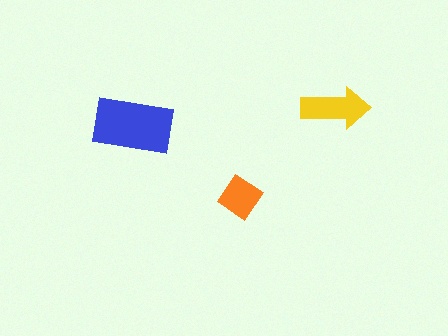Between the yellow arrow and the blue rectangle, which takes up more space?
The blue rectangle.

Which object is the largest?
The blue rectangle.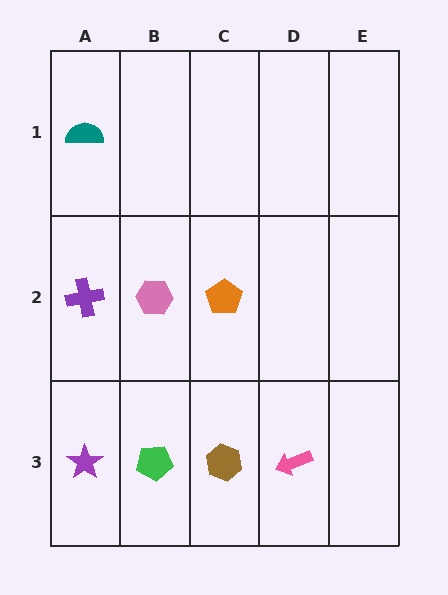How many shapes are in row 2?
3 shapes.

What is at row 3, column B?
A green pentagon.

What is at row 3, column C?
A brown hexagon.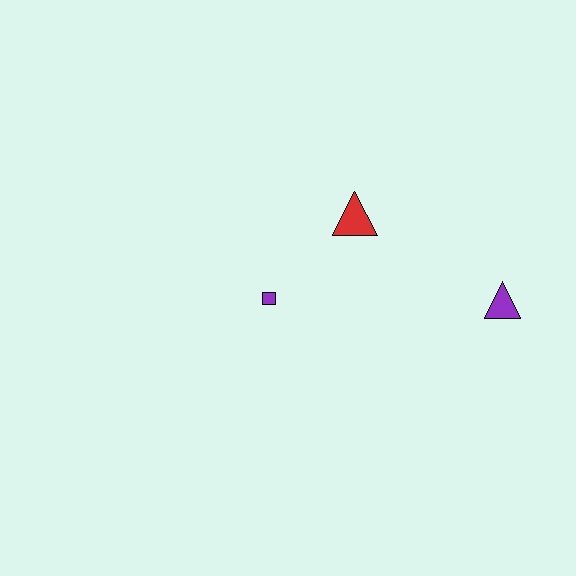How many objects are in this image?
There are 3 objects.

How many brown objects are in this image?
There are no brown objects.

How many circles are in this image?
There are no circles.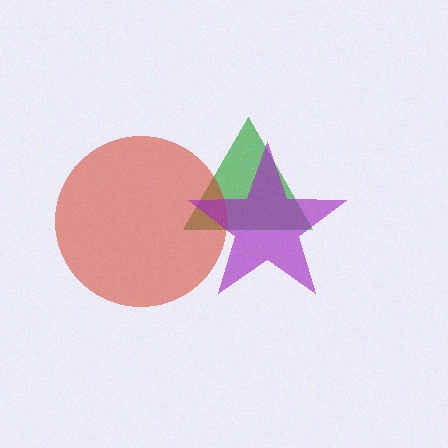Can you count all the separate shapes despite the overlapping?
Yes, there are 3 separate shapes.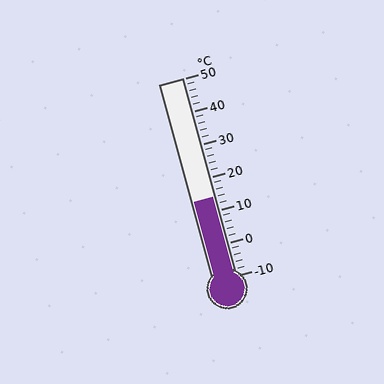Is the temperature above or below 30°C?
The temperature is below 30°C.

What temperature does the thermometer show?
The thermometer shows approximately 14°C.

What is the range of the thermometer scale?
The thermometer scale ranges from -10°C to 50°C.